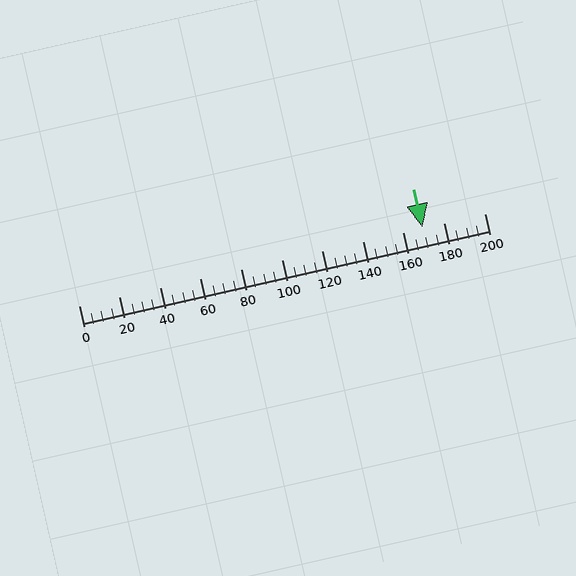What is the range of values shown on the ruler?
The ruler shows values from 0 to 200.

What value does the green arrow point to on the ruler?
The green arrow points to approximately 169.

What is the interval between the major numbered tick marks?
The major tick marks are spaced 20 units apart.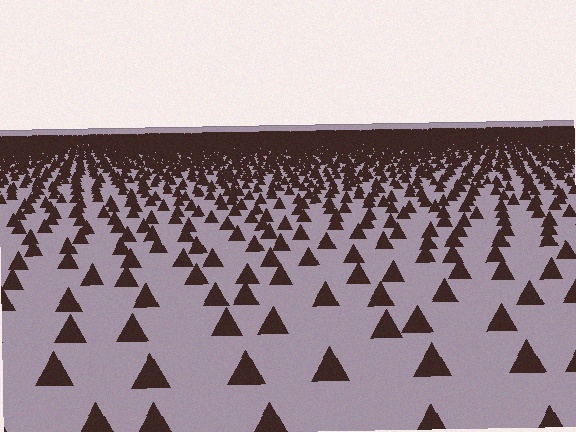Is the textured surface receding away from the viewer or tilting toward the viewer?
The surface is receding away from the viewer. Texture elements get smaller and denser toward the top.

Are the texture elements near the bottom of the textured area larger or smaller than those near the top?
Larger. Near the bottom, elements are closer to the viewer and appear at a bigger on-screen size.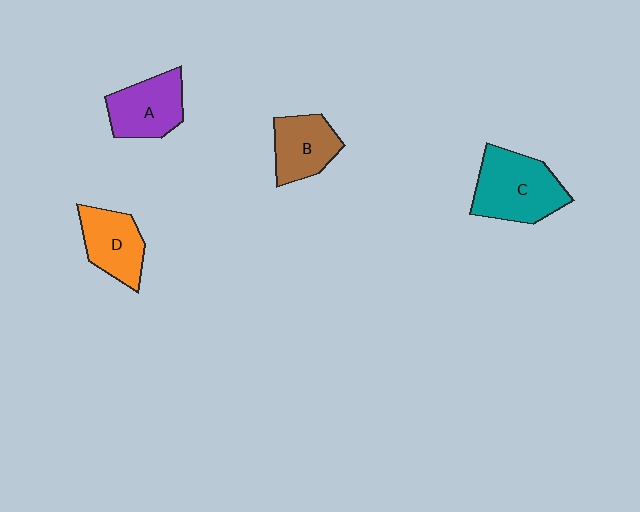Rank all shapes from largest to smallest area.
From largest to smallest: C (teal), A (purple), D (orange), B (brown).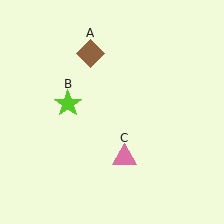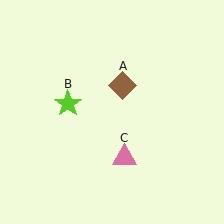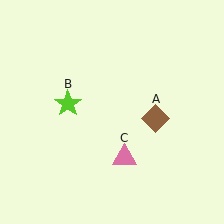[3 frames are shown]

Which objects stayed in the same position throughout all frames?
Lime star (object B) and pink triangle (object C) remained stationary.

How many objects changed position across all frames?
1 object changed position: brown diamond (object A).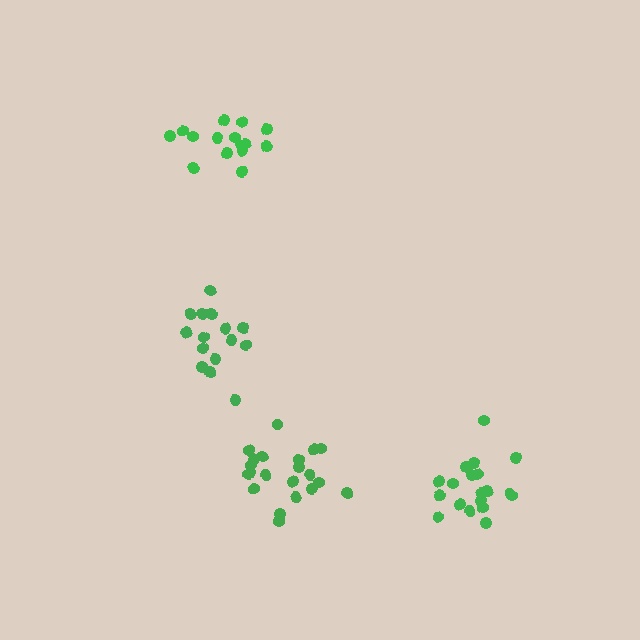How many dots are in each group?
Group 1: 15 dots, Group 2: 21 dots, Group 3: 15 dots, Group 4: 19 dots (70 total).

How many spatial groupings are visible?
There are 4 spatial groupings.